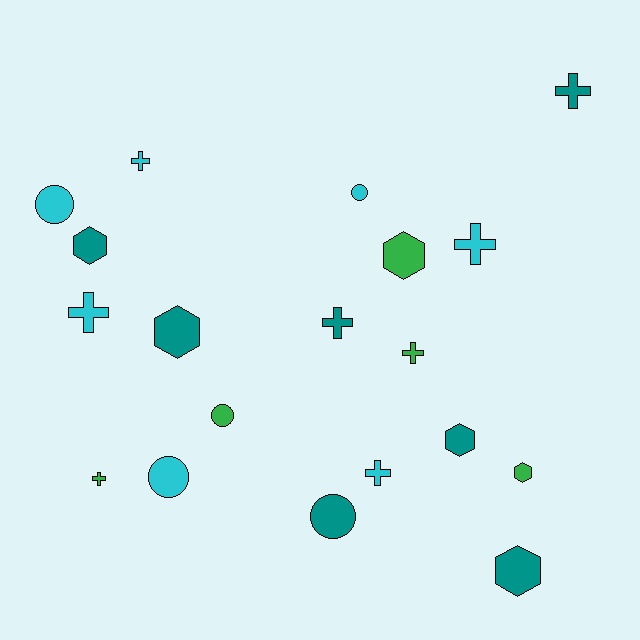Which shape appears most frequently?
Cross, with 8 objects.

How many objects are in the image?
There are 19 objects.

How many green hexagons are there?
There are 2 green hexagons.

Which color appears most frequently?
Teal, with 7 objects.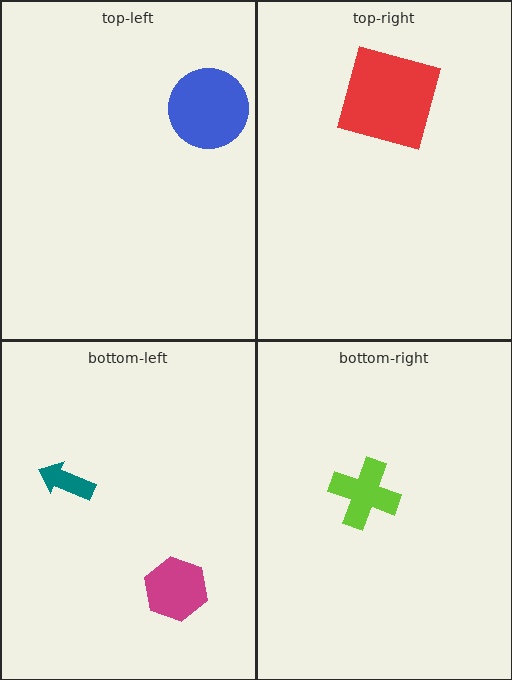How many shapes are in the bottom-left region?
2.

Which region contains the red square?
The top-right region.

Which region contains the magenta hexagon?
The bottom-left region.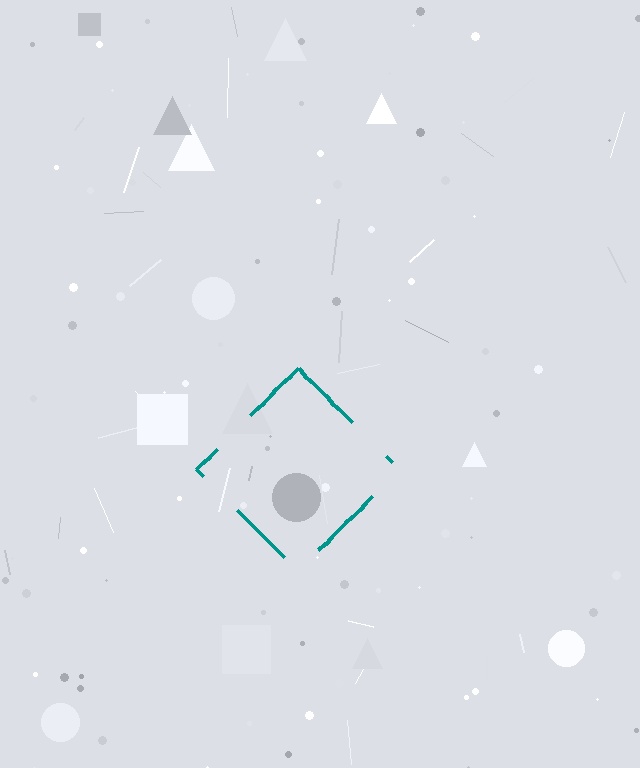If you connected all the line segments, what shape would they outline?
They would outline a diamond.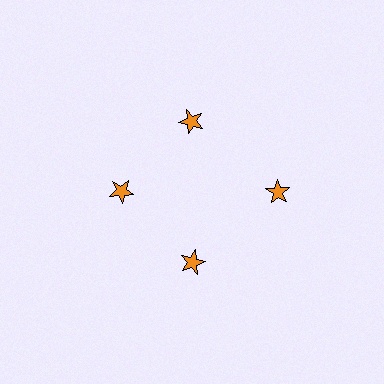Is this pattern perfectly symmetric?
No. The 4 orange stars are arranged in a ring, but one element near the 3 o'clock position is pushed outward from the center, breaking the 4-fold rotational symmetry.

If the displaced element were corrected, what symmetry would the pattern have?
It would have 4-fold rotational symmetry — the pattern would map onto itself every 90 degrees.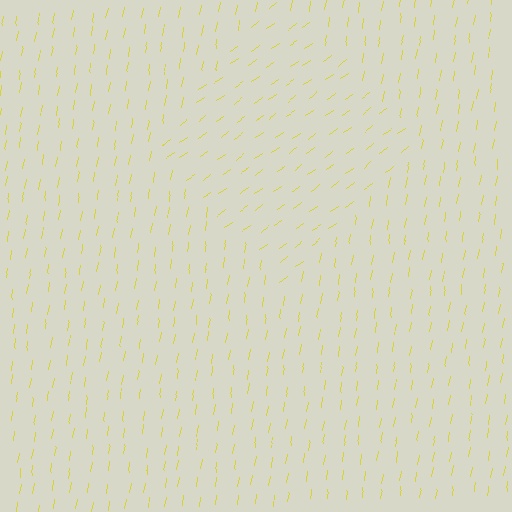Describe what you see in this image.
The image is filled with small yellow line segments. A diamond region in the image has lines oriented differently from the surrounding lines, creating a visible texture boundary.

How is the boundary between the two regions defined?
The boundary is defined purely by a change in line orientation (approximately 45 degrees difference). All lines are the same color and thickness.